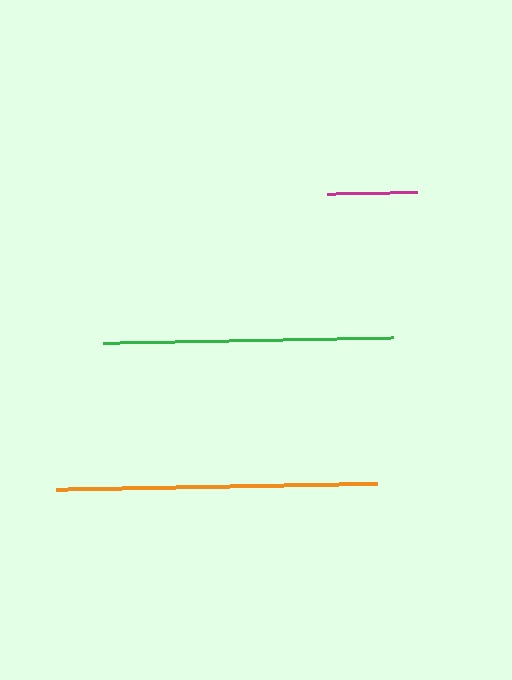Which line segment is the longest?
The orange line is the longest at approximately 321 pixels.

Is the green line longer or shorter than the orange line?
The orange line is longer than the green line.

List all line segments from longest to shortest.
From longest to shortest: orange, green, magenta.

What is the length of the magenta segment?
The magenta segment is approximately 90 pixels long.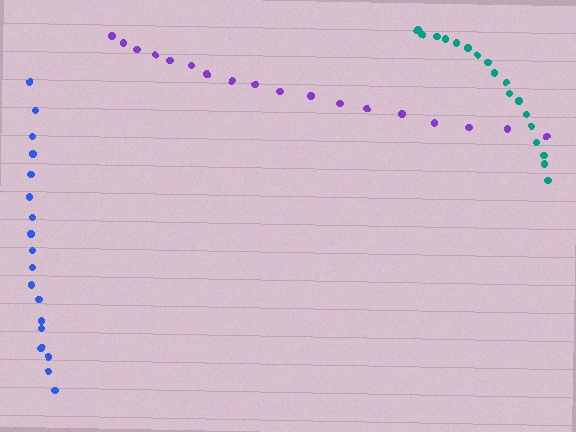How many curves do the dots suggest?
There are 3 distinct paths.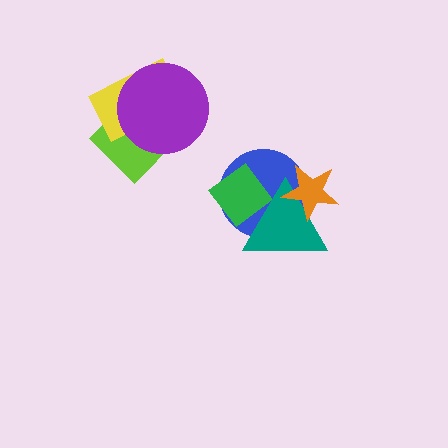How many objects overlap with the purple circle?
2 objects overlap with the purple circle.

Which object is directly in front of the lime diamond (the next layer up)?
The yellow rectangle is directly in front of the lime diamond.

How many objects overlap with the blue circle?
3 objects overlap with the blue circle.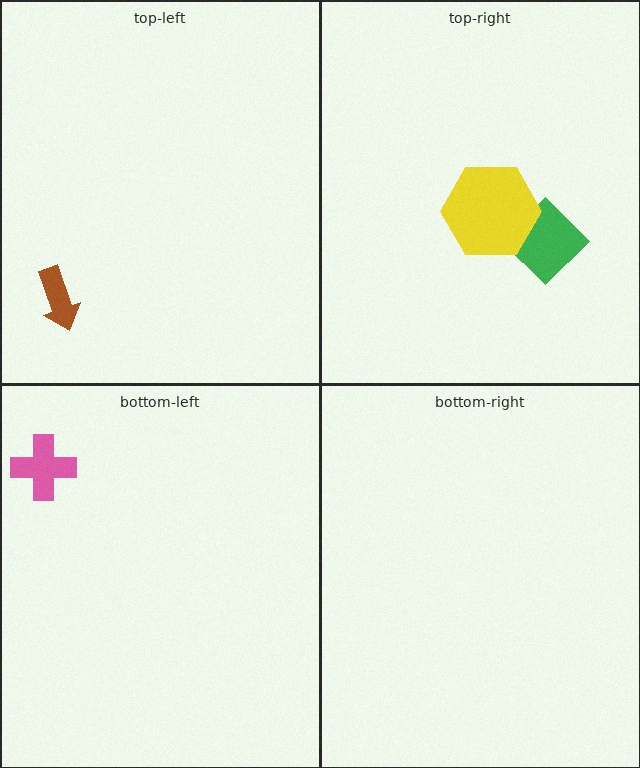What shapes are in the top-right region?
The green diamond, the yellow hexagon.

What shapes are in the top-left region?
The brown arrow.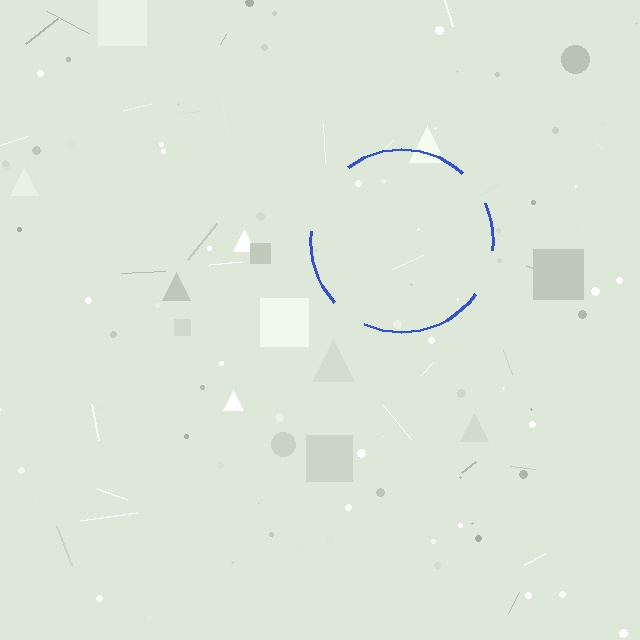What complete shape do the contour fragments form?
The contour fragments form a circle.